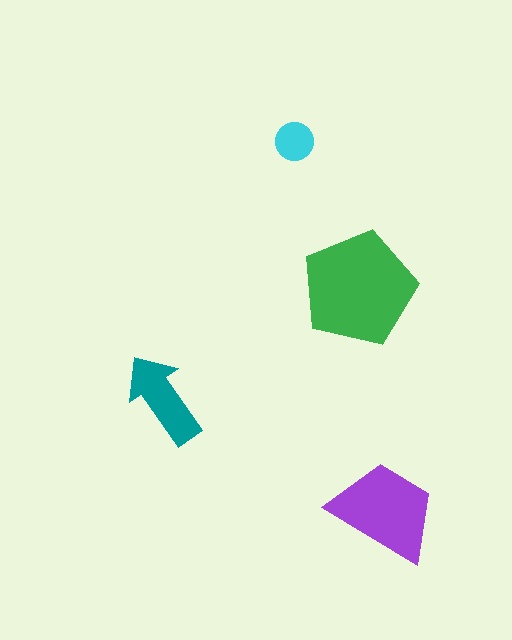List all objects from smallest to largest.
The cyan circle, the teal arrow, the purple trapezoid, the green pentagon.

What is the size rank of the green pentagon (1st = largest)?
1st.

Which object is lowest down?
The purple trapezoid is bottommost.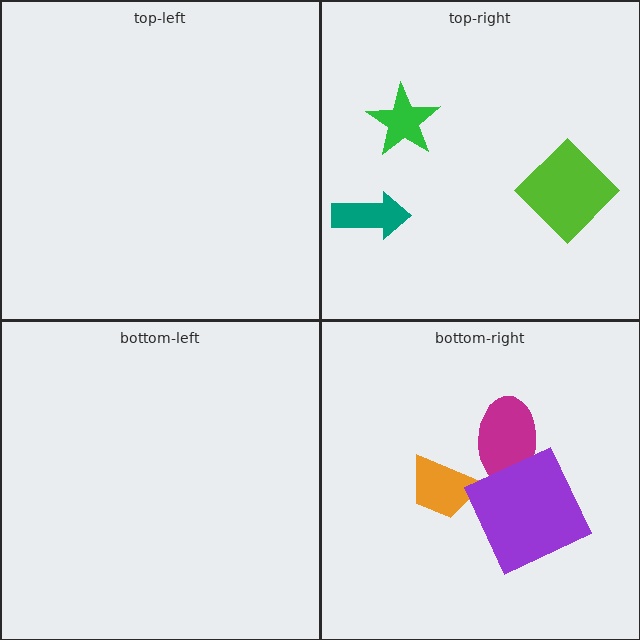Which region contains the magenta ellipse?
The bottom-right region.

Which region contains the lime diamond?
The top-right region.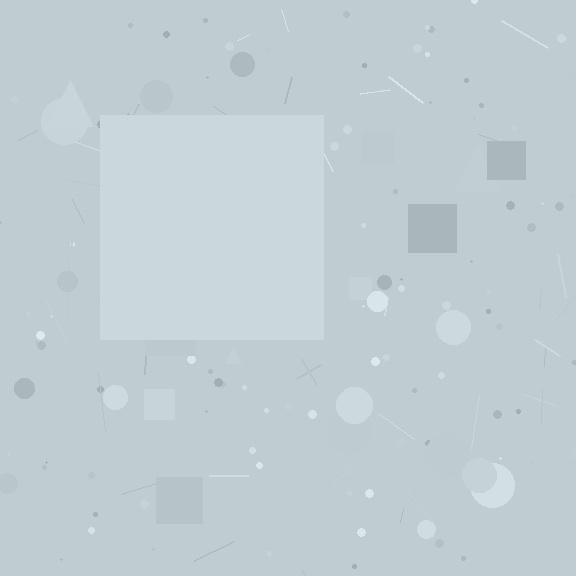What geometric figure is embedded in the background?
A square is embedded in the background.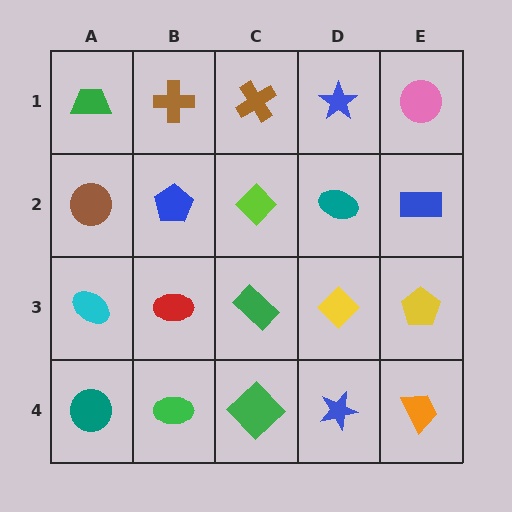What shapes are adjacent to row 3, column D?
A teal ellipse (row 2, column D), a blue star (row 4, column D), a green rectangle (row 3, column C), a yellow pentagon (row 3, column E).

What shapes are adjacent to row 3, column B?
A blue pentagon (row 2, column B), a green ellipse (row 4, column B), a cyan ellipse (row 3, column A), a green rectangle (row 3, column C).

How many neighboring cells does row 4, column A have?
2.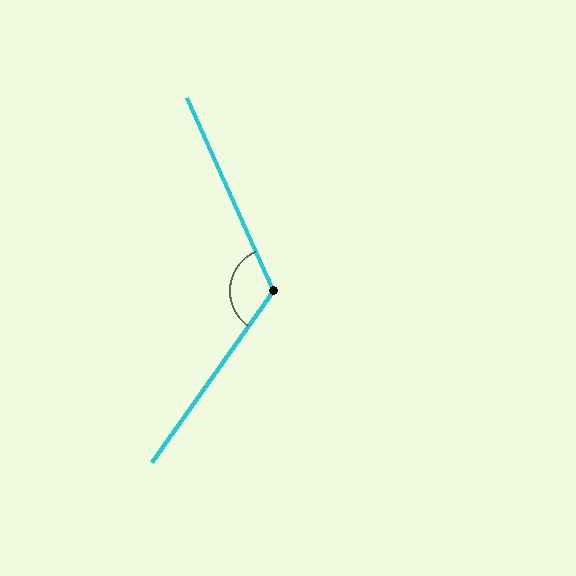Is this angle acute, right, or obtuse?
It is obtuse.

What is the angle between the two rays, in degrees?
Approximately 121 degrees.